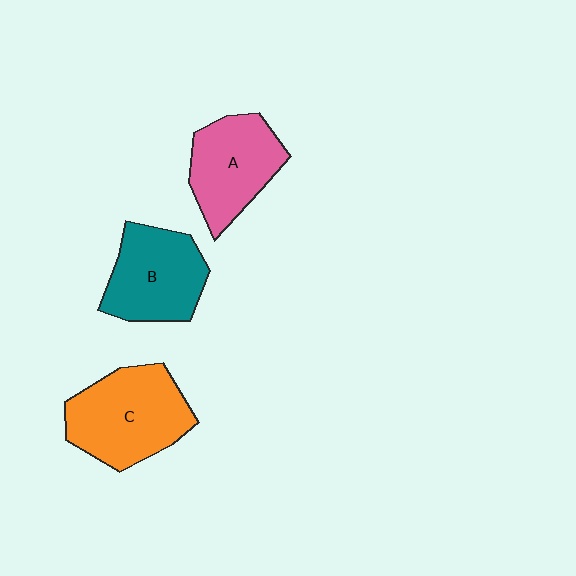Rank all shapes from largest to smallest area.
From largest to smallest: C (orange), B (teal), A (pink).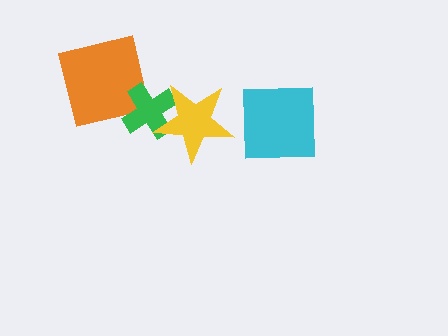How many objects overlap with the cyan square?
0 objects overlap with the cyan square.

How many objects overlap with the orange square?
1 object overlaps with the orange square.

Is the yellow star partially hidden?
No, no other shape covers it.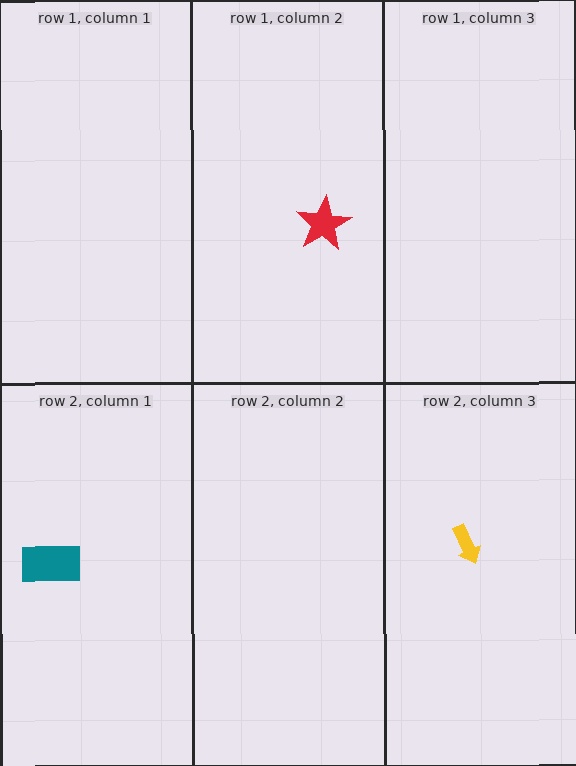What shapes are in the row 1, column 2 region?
The red star.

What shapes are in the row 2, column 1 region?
The teal rectangle.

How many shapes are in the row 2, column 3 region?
1.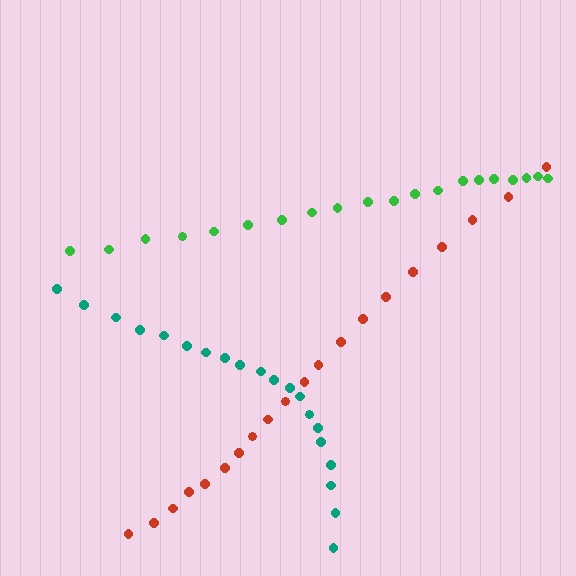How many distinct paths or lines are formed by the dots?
There are 3 distinct paths.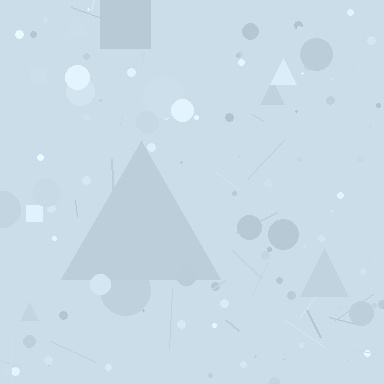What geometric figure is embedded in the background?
A triangle is embedded in the background.